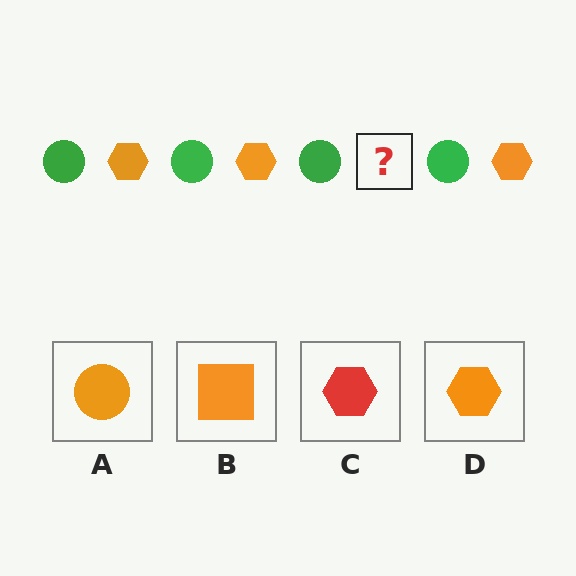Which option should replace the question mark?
Option D.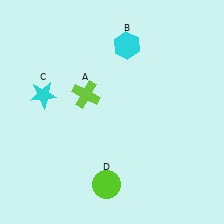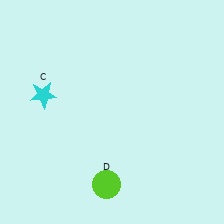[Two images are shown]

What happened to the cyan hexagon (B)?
The cyan hexagon (B) was removed in Image 2. It was in the top-right area of Image 1.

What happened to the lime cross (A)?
The lime cross (A) was removed in Image 2. It was in the top-left area of Image 1.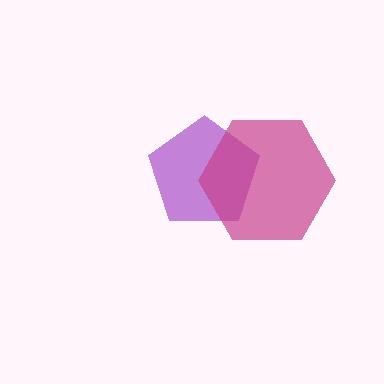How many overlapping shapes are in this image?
There are 2 overlapping shapes in the image.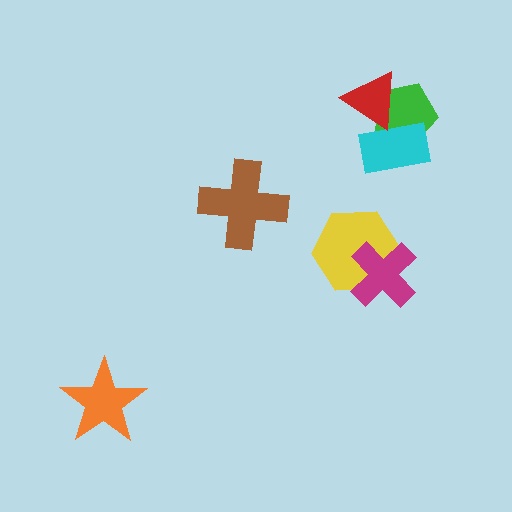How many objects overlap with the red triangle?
2 objects overlap with the red triangle.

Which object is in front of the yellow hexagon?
The magenta cross is in front of the yellow hexagon.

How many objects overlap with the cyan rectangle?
2 objects overlap with the cyan rectangle.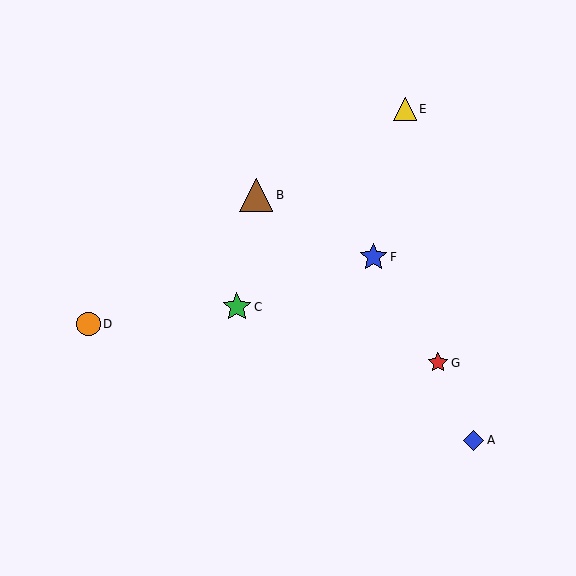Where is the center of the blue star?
The center of the blue star is at (373, 257).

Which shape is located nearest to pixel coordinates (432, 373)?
The red star (labeled G) at (438, 363) is nearest to that location.